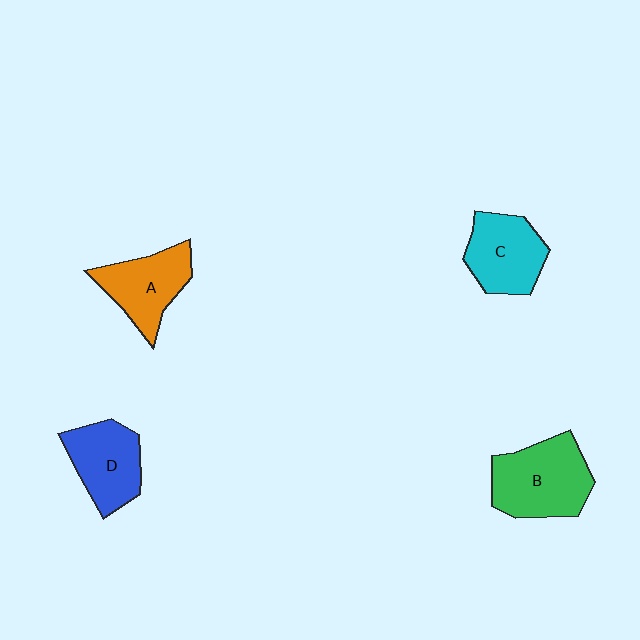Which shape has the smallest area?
Shape A (orange).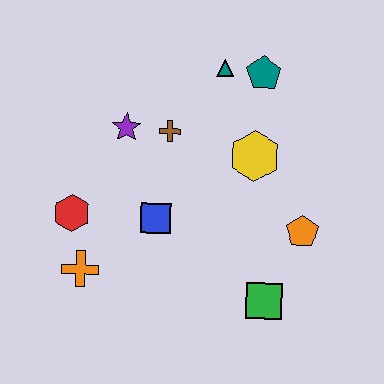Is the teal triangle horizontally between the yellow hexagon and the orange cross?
Yes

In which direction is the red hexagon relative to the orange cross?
The red hexagon is above the orange cross.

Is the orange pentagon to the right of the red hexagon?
Yes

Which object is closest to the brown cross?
The purple star is closest to the brown cross.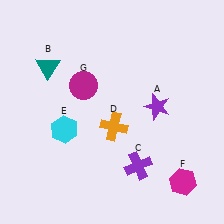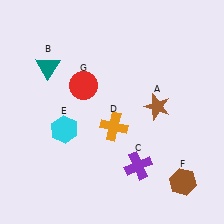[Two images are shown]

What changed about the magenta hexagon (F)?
In Image 1, F is magenta. In Image 2, it changed to brown.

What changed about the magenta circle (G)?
In Image 1, G is magenta. In Image 2, it changed to red.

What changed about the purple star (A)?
In Image 1, A is purple. In Image 2, it changed to brown.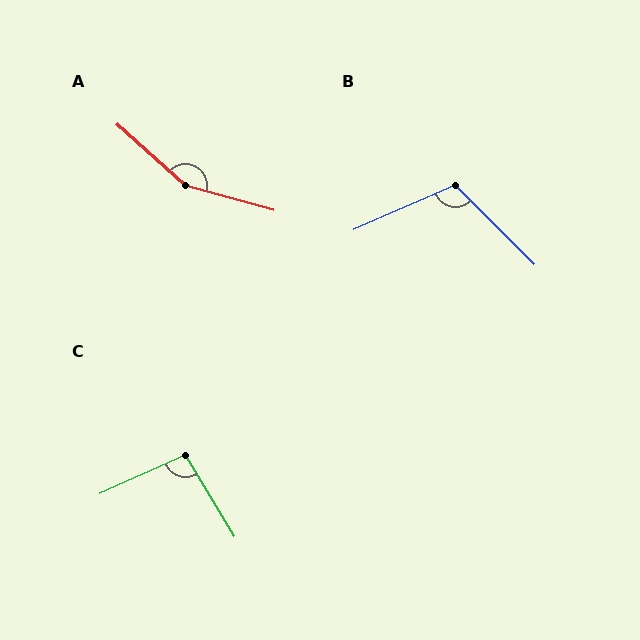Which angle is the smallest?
C, at approximately 97 degrees.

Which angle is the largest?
A, at approximately 153 degrees.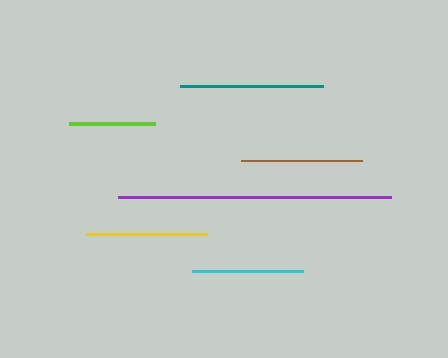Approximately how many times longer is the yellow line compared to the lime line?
The yellow line is approximately 1.4 times the length of the lime line.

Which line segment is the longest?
The purple line is the longest at approximately 274 pixels.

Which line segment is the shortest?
The lime line is the shortest at approximately 86 pixels.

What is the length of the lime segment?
The lime segment is approximately 86 pixels long.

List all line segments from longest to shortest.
From longest to shortest: purple, teal, brown, yellow, cyan, lime.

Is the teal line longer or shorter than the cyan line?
The teal line is longer than the cyan line.